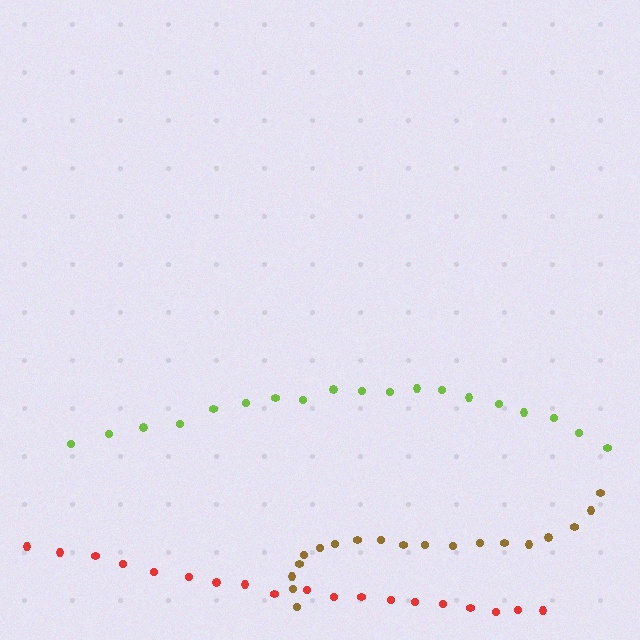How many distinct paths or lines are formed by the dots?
There are 3 distinct paths.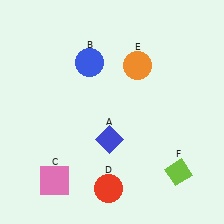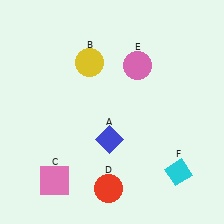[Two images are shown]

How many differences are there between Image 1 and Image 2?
There are 3 differences between the two images.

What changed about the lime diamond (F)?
In Image 1, F is lime. In Image 2, it changed to cyan.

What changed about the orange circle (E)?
In Image 1, E is orange. In Image 2, it changed to pink.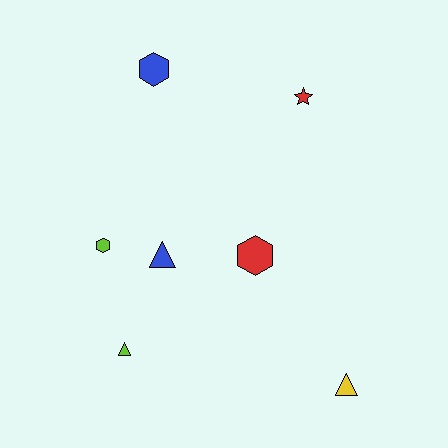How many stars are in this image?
There is 1 star.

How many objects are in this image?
There are 7 objects.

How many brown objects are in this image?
There are no brown objects.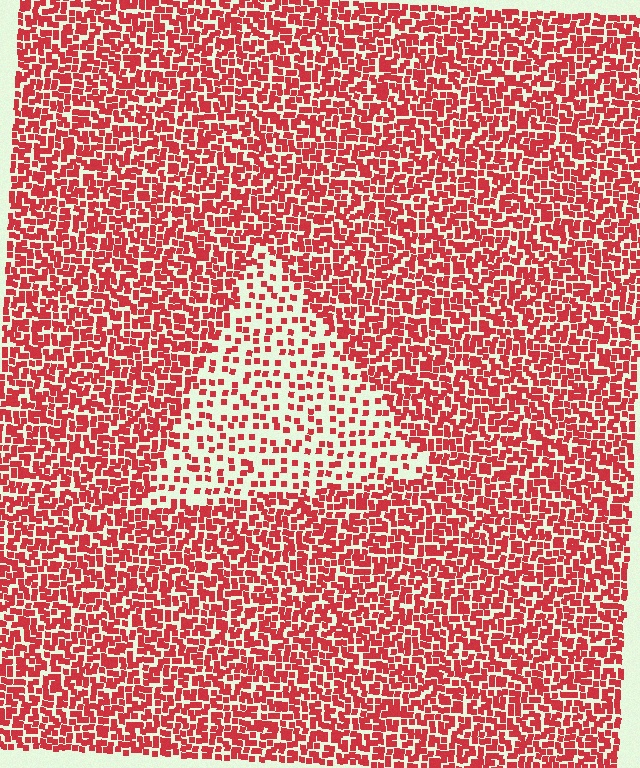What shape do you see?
I see a triangle.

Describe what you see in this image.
The image contains small red elements arranged at two different densities. A triangle-shaped region is visible where the elements are less densely packed than the surrounding area.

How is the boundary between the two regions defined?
The boundary is defined by a change in element density (approximately 2.4x ratio). All elements are the same color, size, and shape.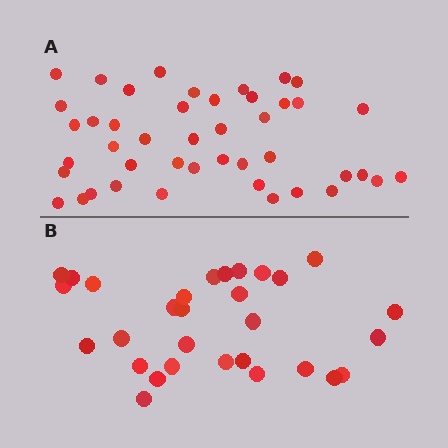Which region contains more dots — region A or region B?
Region A (the top region) has more dots.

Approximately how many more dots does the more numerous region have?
Region A has approximately 15 more dots than region B.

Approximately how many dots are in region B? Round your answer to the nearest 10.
About 30 dots.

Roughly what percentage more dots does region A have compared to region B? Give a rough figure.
About 45% more.